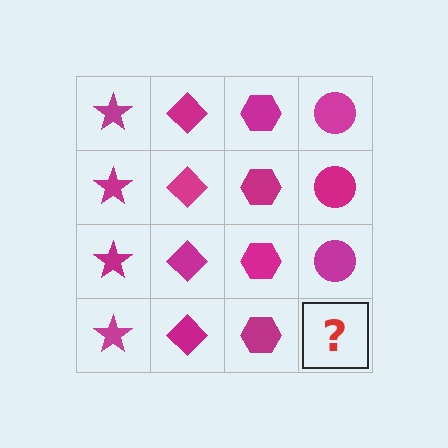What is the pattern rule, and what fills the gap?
The rule is that each column has a consistent shape. The gap should be filled with a magenta circle.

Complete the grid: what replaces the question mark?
The question mark should be replaced with a magenta circle.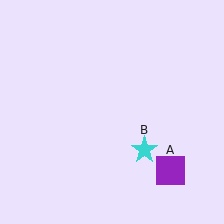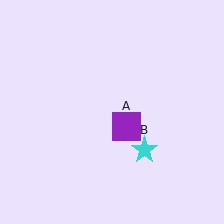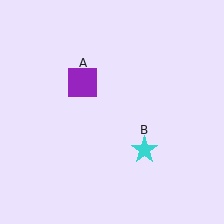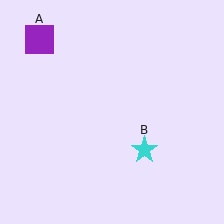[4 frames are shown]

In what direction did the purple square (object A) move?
The purple square (object A) moved up and to the left.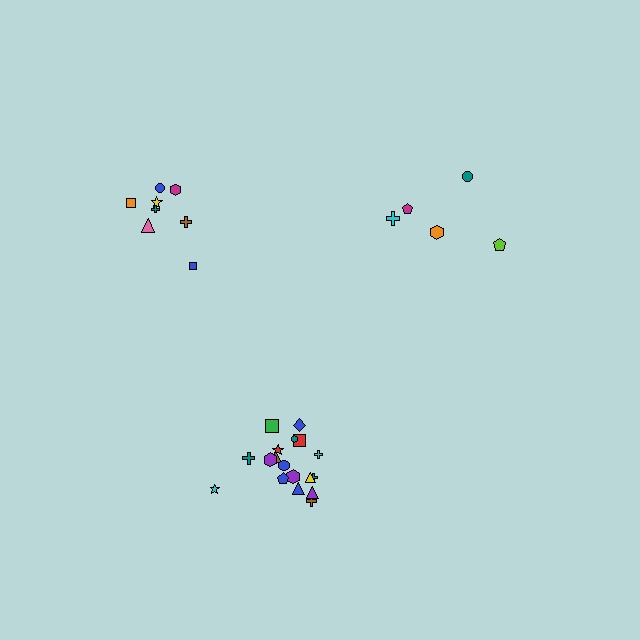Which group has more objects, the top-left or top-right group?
The top-left group.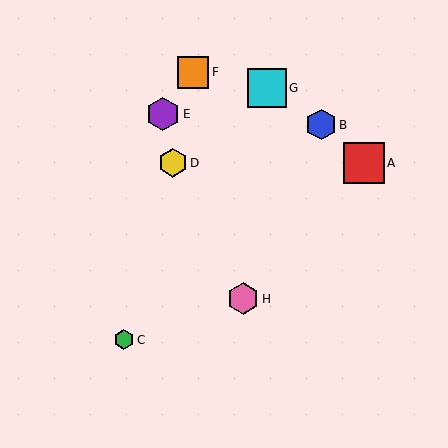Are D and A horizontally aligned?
Yes, both are at y≈163.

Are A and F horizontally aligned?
No, A is at y≈163 and F is at y≈72.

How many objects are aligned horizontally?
2 objects (A, D) are aligned horizontally.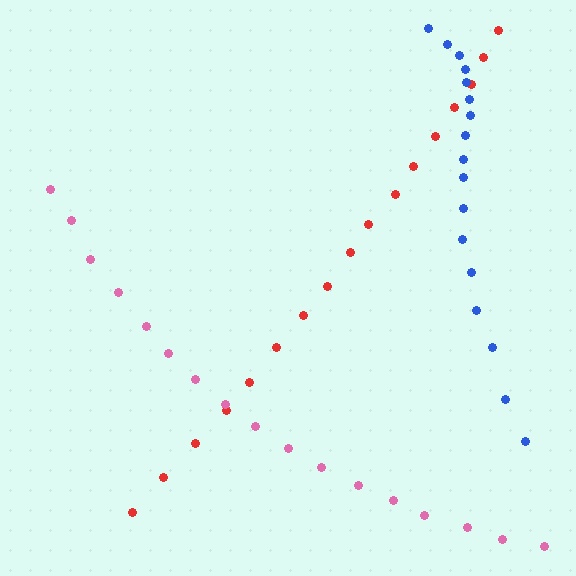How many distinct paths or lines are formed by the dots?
There are 3 distinct paths.